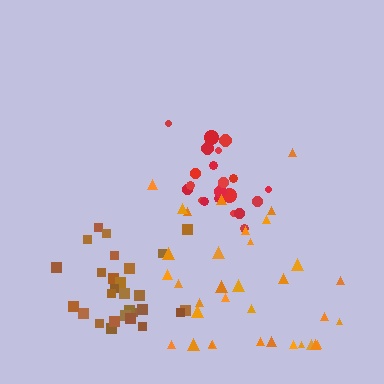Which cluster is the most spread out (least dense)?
Orange.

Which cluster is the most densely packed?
Red.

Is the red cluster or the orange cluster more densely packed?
Red.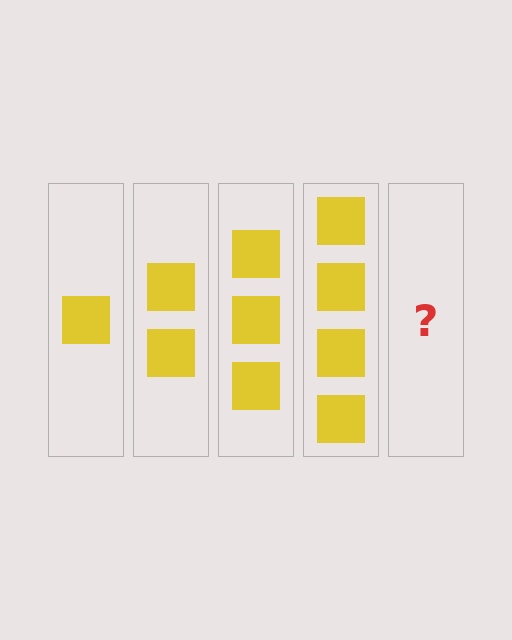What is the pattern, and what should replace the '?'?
The pattern is that each step adds one more square. The '?' should be 5 squares.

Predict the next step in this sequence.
The next step is 5 squares.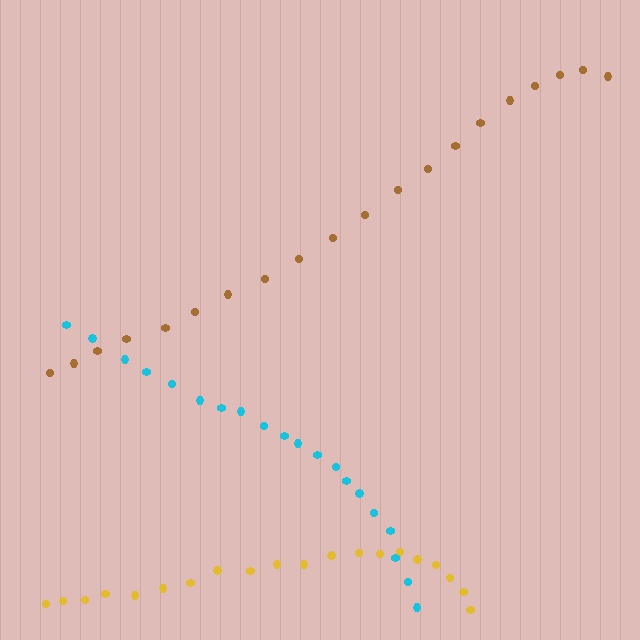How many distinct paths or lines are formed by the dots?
There are 3 distinct paths.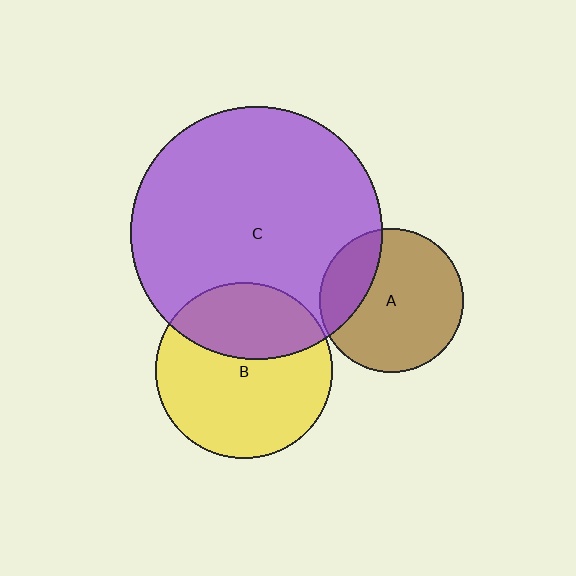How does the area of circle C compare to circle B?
Approximately 2.1 times.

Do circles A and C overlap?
Yes.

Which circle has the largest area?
Circle C (purple).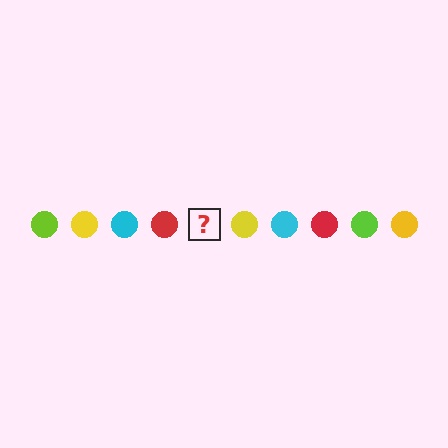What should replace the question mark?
The question mark should be replaced with a lime circle.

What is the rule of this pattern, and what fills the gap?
The rule is that the pattern cycles through lime, yellow, cyan, red circles. The gap should be filled with a lime circle.